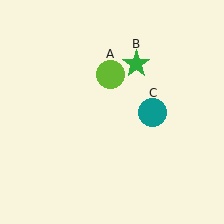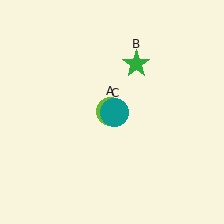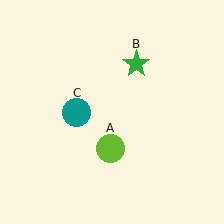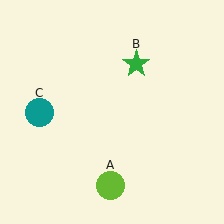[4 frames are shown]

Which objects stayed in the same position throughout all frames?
Green star (object B) remained stationary.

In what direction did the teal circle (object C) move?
The teal circle (object C) moved left.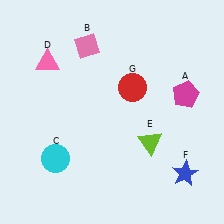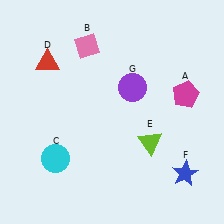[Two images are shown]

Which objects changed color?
D changed from pink to red. G changed from red to purple.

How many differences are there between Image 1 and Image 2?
There are 2 differences between the two images.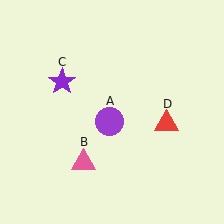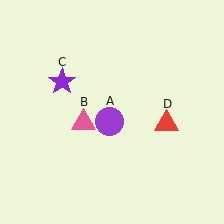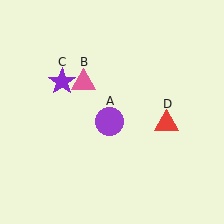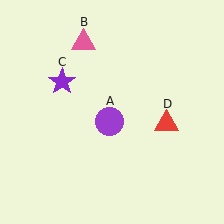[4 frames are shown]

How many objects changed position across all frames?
1 object changed position: pink triangle (object B).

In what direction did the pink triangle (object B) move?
The pink triangle (object B) moved up.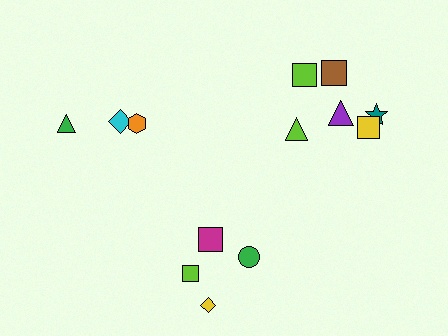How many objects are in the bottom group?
There are 4 objects.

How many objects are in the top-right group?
There are 6 objects.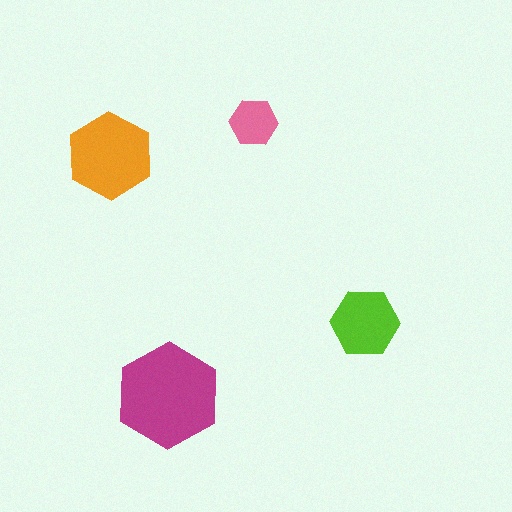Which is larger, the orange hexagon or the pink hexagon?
The orange one.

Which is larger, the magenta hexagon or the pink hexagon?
The magenta one.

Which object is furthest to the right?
The lime hexagon is rightmost.